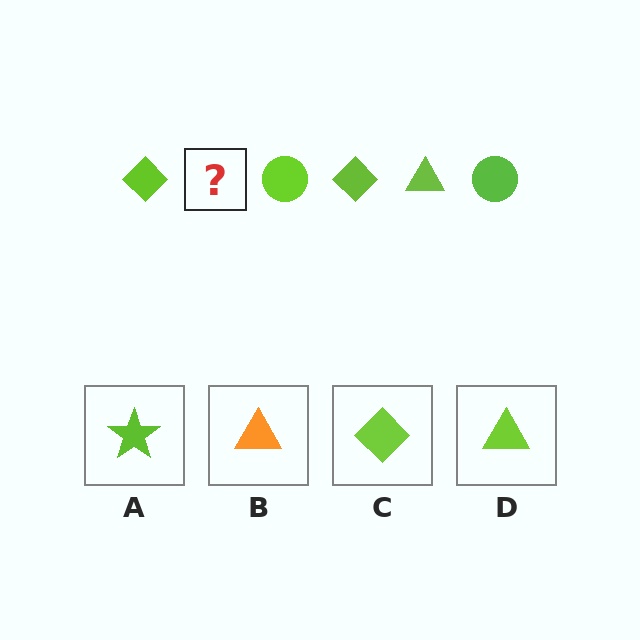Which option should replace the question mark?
Option D.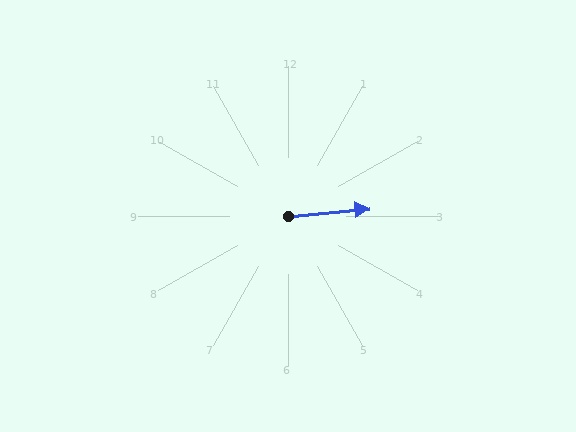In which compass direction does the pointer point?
East.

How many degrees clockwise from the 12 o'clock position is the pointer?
Approximately 85 degrees.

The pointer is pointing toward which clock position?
Roughly 3 o'clock.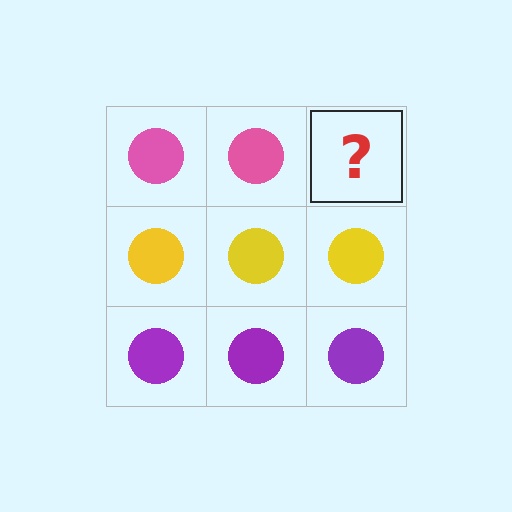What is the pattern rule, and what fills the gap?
The rule is that each row has a consistent color. The gap should be filled with a pink circle.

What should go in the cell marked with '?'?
The missing cell should contain a pink circle.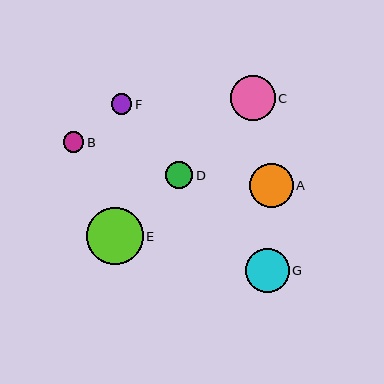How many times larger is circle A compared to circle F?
Circle A is approximately 2.1 times the size of circle F.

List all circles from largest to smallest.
From largest to smallest: E, C, G, A, D, F, B.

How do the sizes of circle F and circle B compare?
Circle F and circle B are approximately the same size.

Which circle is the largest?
Circle E is the largest with a size of approximately 57 pixels.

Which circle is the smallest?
Circle B is the smallest with a size of approximately 21 pixels.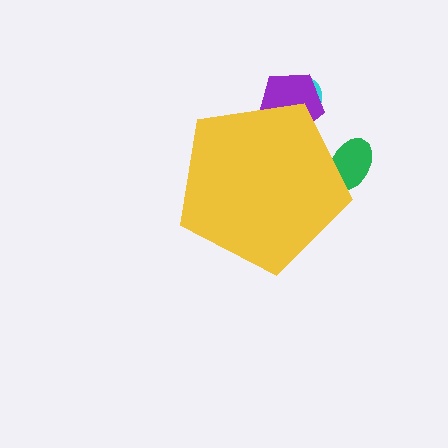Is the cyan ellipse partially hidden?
Yes, the cyan ellipse is partially hidden behind the yellow pentagon.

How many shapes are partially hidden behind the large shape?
3 shapes are partially hidden.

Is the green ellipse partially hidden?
Yes, the green ellipse is partially hidden behind the yellow pentagon.